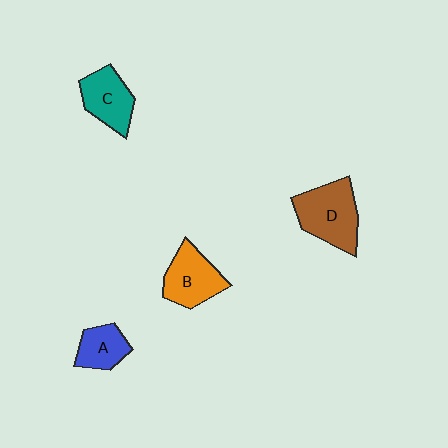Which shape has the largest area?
Shape D (brown).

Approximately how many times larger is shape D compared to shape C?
Approximately 1.4 times.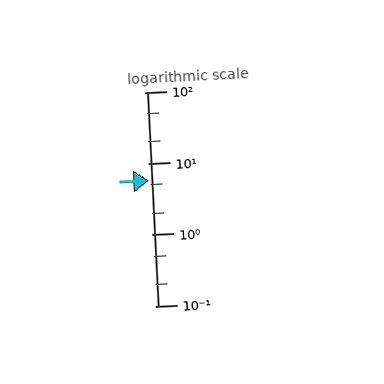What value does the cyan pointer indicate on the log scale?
The pointer indicates approximately 5.8.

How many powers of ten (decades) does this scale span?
The scale spans 3 decades, from 0.1 to 100.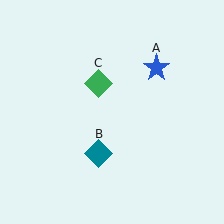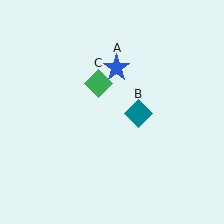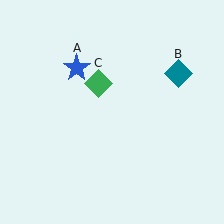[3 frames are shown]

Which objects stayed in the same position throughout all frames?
Green diamond (object C) remained stationary.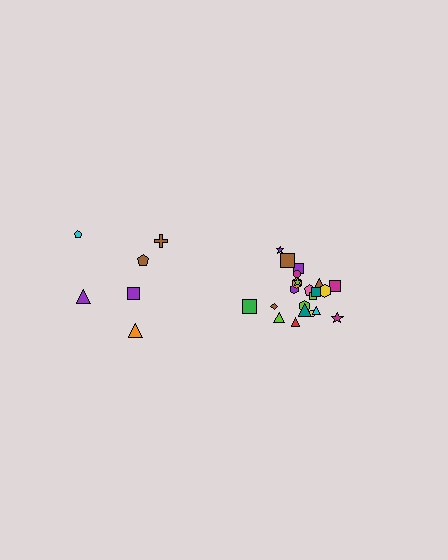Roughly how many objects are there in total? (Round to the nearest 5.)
Roughly 30 objects in total.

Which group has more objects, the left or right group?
The right group.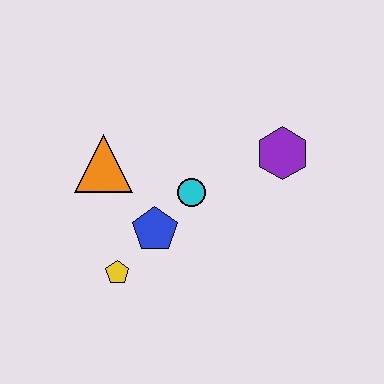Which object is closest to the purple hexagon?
The cyan circle is closest to the purple hexagon.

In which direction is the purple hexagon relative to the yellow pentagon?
The purple hexagon is to the right of the yellow pentagon.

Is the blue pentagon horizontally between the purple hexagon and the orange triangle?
Yes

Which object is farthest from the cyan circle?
The yellow pentagon is farthest from the cyan circle.